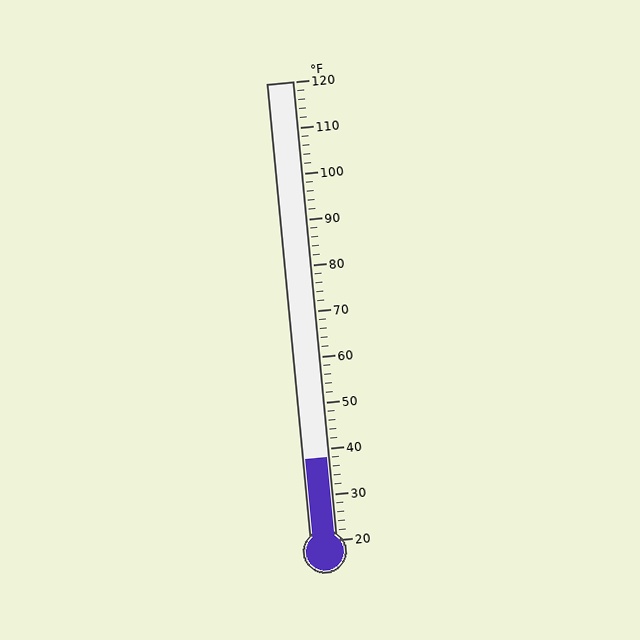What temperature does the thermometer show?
The thermometer shows approximately 38°F.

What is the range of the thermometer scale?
The thermometer scale ranges from 20°F to 120°F.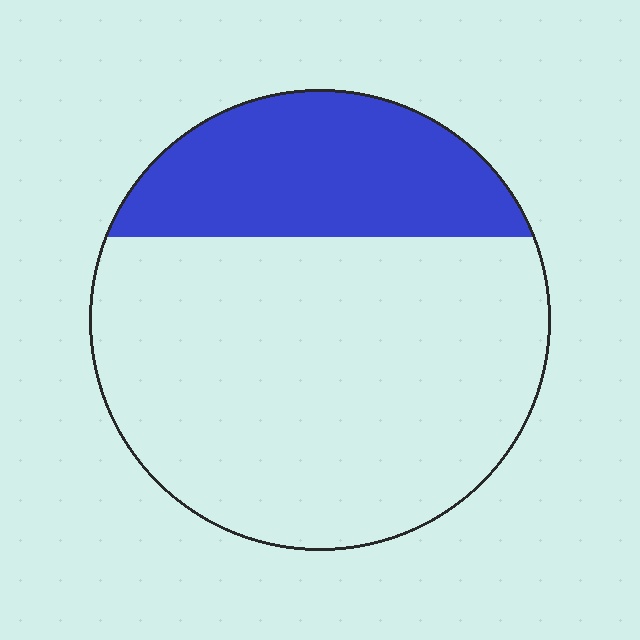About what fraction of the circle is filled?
About one quarter (1/4).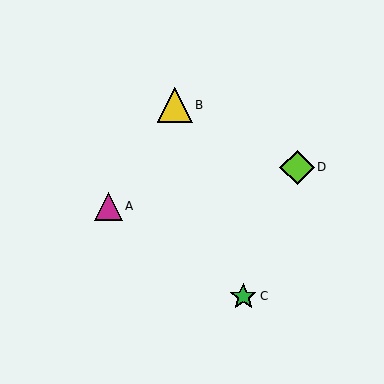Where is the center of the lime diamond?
The center of the lime diamond is at (297, 167).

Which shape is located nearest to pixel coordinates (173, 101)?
The yellow triangle (labeled B) at (175, 105) is nearest to that location.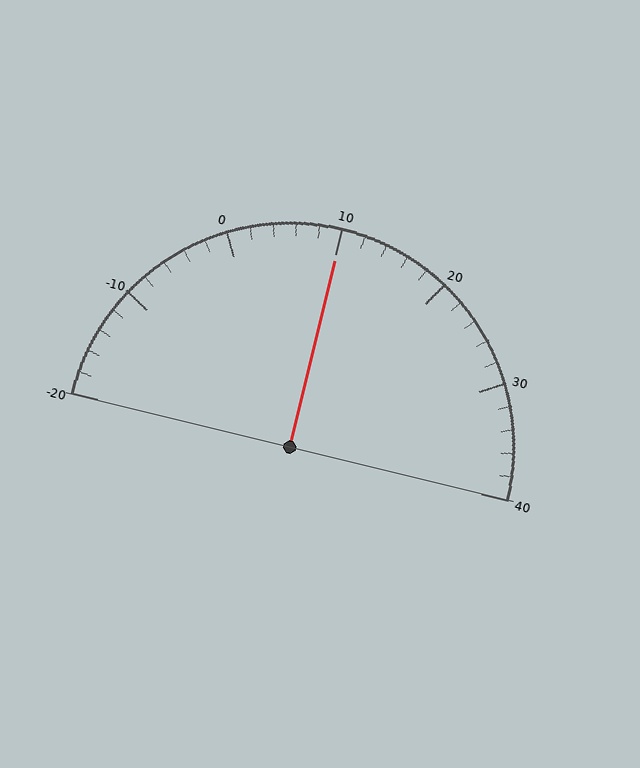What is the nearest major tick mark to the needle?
The nearest major tick mark is 10.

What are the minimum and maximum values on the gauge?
The gauge ranges from -20 to 40.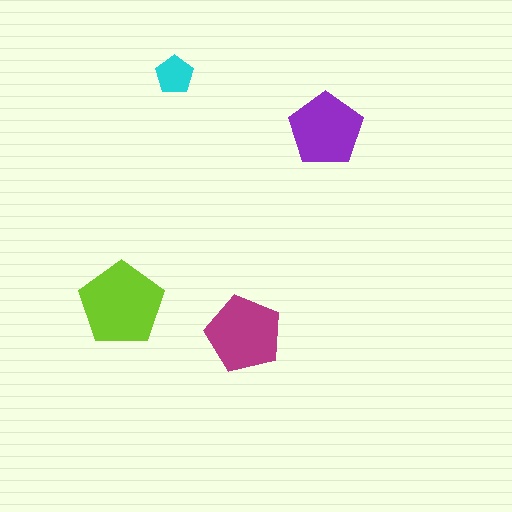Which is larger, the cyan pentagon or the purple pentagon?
The purple one.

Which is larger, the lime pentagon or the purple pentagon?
The lime one.